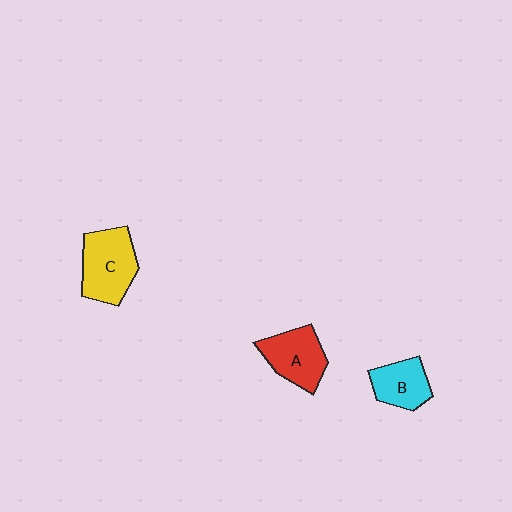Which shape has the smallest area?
Shape B (cyan).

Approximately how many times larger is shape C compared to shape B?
Approximately 1.5 times.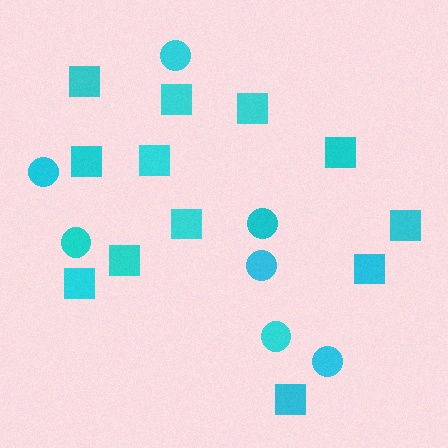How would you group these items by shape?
There are 2 groups: one group of circles (7) and one group of squares (12).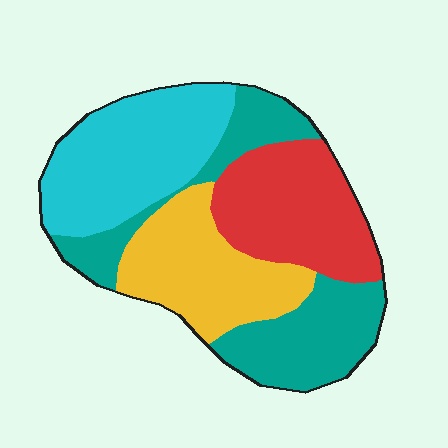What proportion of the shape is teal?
Teal covers 29% of the shape.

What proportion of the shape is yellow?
Yellow takes up about one fifth (1/5) of the shape.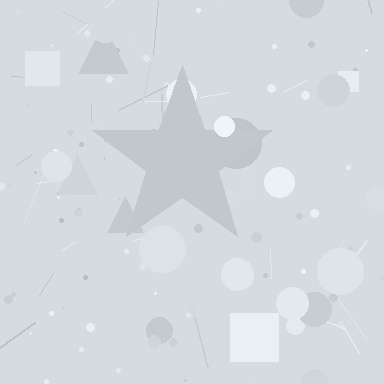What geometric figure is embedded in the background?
A star is embedded in the background.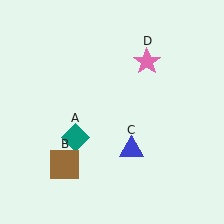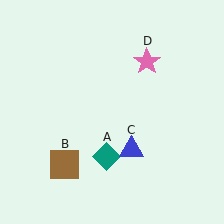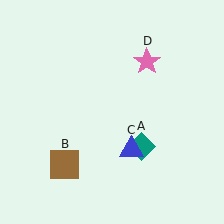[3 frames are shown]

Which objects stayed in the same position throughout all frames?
Brown square (object B) and blue triangle (object C) and pink star (object D) remained stationary.